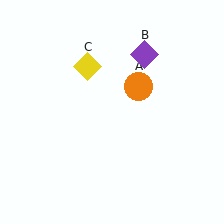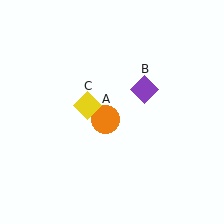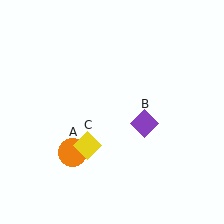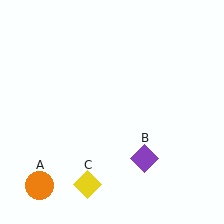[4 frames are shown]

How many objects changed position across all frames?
3 objects changed position: orange circle (object A), purple diamond (object B), yellow diamond (object C).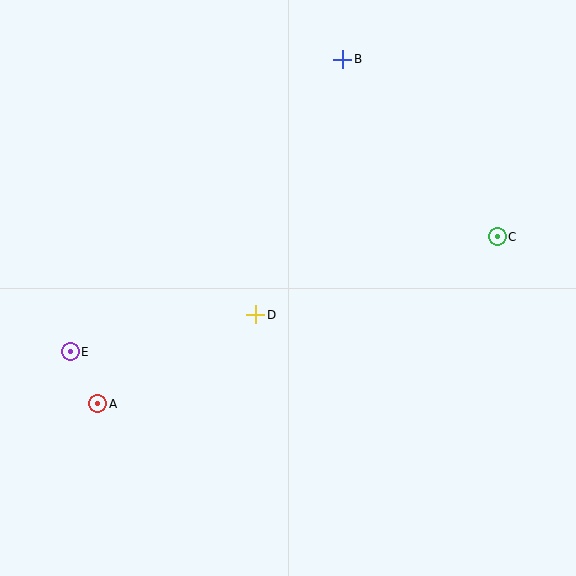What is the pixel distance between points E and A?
The distance between E and A is 59 pixels.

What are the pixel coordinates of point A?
Point A is at (98, 404).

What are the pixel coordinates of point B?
Point B is at (343, 59).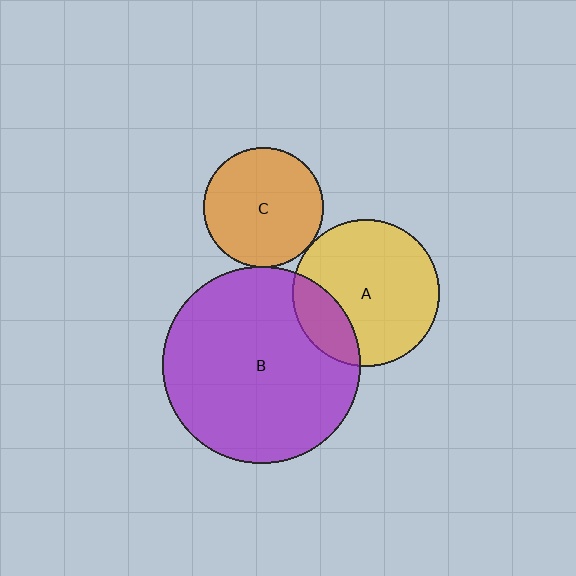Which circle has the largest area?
Circle B (purple).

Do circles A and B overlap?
Yes.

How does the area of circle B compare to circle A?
Approximately 1.8 times.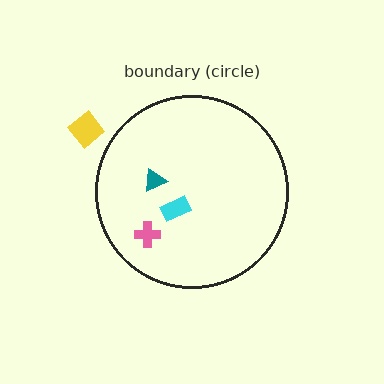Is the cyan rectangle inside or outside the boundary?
Inside.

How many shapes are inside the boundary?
3 inside, 1 outside.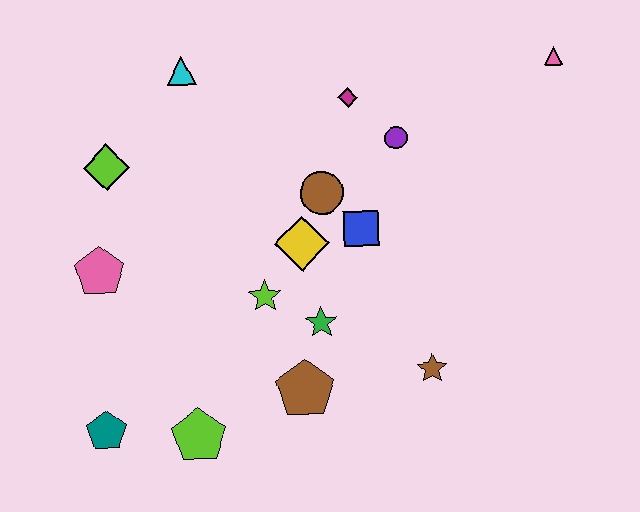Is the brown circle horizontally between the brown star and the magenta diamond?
No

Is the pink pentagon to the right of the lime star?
No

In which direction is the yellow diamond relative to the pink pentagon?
The yellow diamond is to the right of the pink pentagon.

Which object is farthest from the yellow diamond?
The pink triangle is farthest from the yellow diamond.